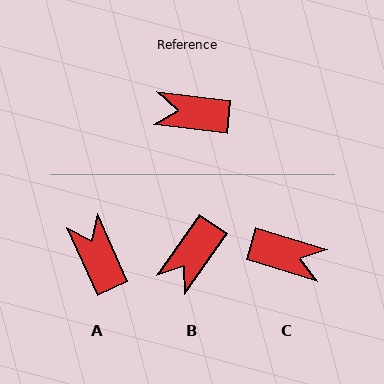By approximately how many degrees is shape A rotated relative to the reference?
Approximately 59 degrees clockwise.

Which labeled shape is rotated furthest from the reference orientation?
C, about 170 degrees away.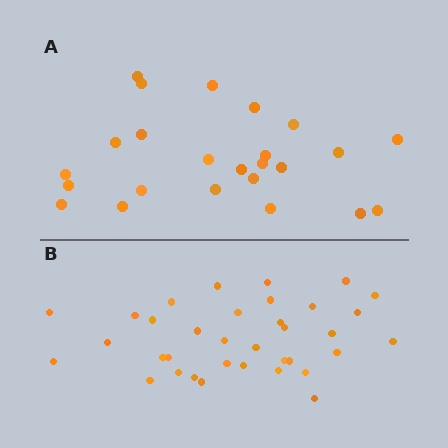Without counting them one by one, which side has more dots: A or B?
Region B (the bottom region) has more dots.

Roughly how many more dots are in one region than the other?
Region B has roughly 12 or so more dots than region A.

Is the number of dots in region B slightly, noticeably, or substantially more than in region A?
Region B has substantially more. The ratio is roughly 1.5 to 1.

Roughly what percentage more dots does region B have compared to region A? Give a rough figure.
About 45% more.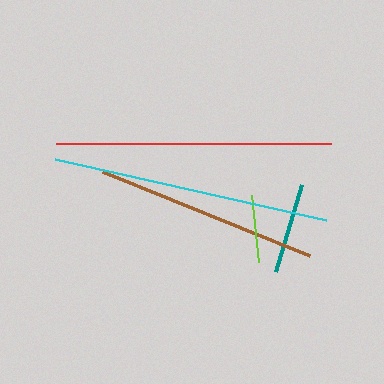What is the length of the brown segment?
The brown segment is approximately 223 pixels long.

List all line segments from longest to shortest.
From longest to shortest: cyan, red, brown, teal, lime.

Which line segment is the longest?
The cyan line is the longest at approximately 278 pixels.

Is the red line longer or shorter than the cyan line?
The cyan line is longer than the red line.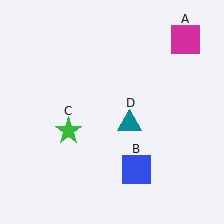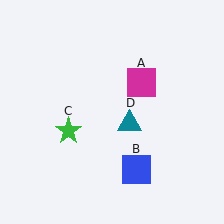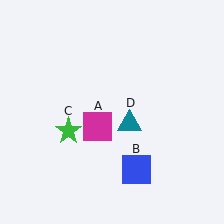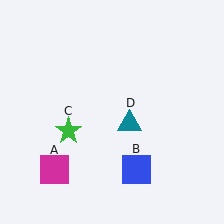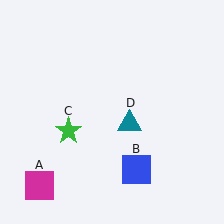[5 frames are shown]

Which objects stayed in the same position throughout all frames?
Blue square (object B) and green star (object C) and teal triangle (object D) remained stationary.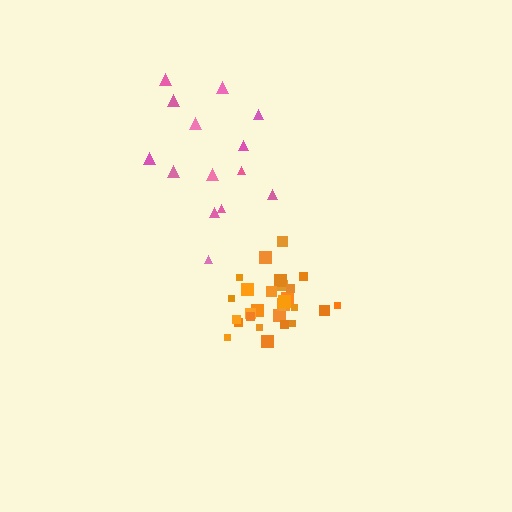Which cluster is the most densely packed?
Orange.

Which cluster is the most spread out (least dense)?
Pink.